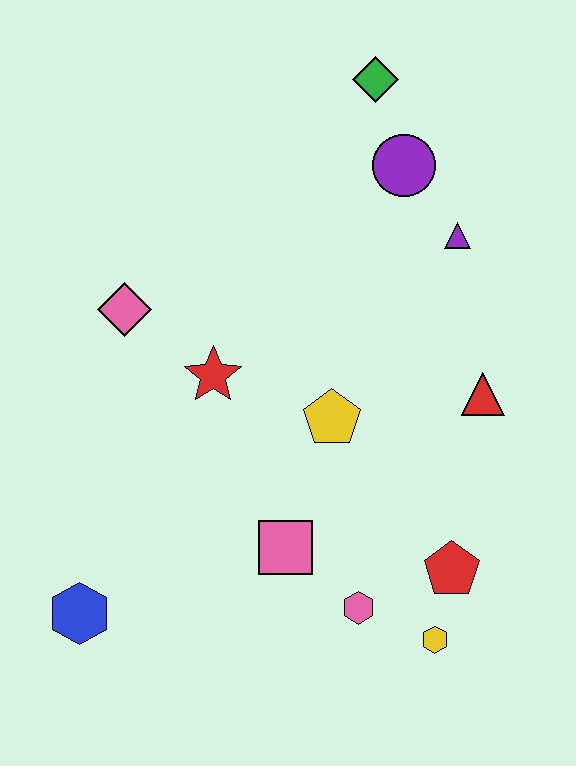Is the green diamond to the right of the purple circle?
No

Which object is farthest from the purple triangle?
The blue hexagon is farthest from the purple triangle.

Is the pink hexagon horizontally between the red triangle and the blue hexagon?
Yes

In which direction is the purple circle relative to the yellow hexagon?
The purple circle is above the yellow hexagon.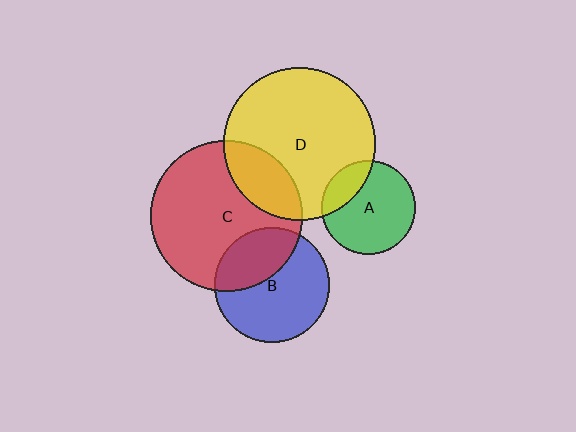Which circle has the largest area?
Circle D (yellow).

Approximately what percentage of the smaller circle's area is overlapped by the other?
Approximately 20%.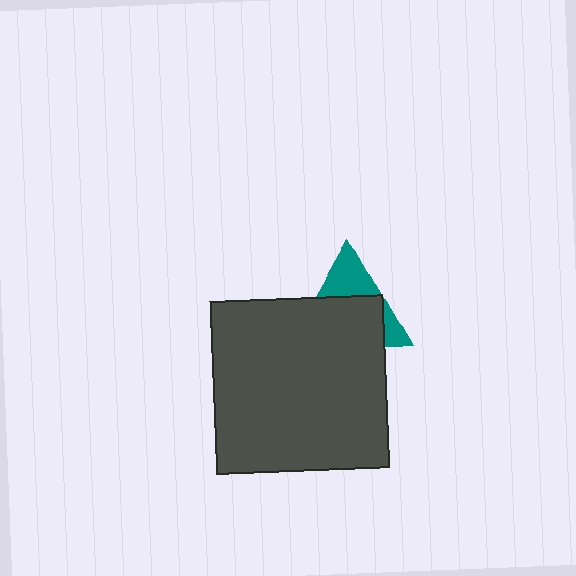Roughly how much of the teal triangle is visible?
A small part of it is visible (roughly 37%).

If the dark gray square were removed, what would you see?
You would see the complete teal triangle.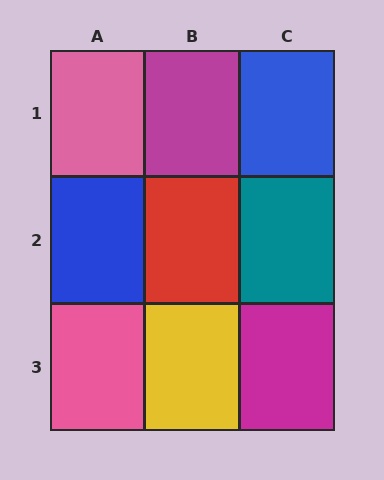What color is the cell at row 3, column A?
Pink.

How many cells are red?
1 cell is red.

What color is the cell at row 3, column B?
Yellow.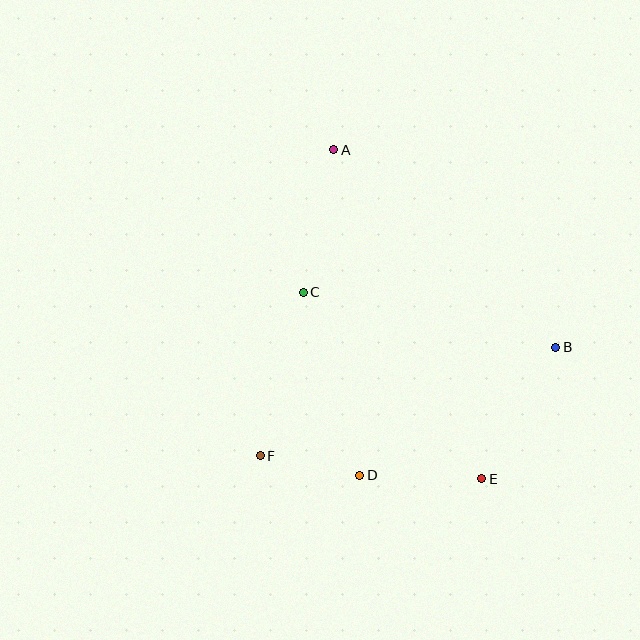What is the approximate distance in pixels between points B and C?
The distance between B and C is approximately 258 pixels.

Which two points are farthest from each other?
Points A and E are farthest from each other.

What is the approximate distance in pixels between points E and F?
The distance between E and F is approximately 223 pixels.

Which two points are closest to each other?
Points D and F are closest to each other.